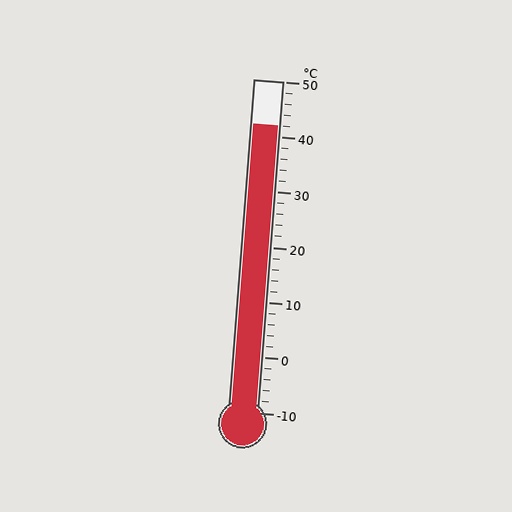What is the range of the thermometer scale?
The thermometer scale ranges from -10°C to 50°C.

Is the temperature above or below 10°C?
The temperature is above 10°C.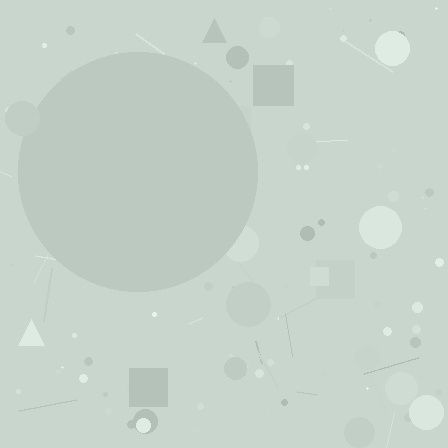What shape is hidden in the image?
A circle is hidden in the image.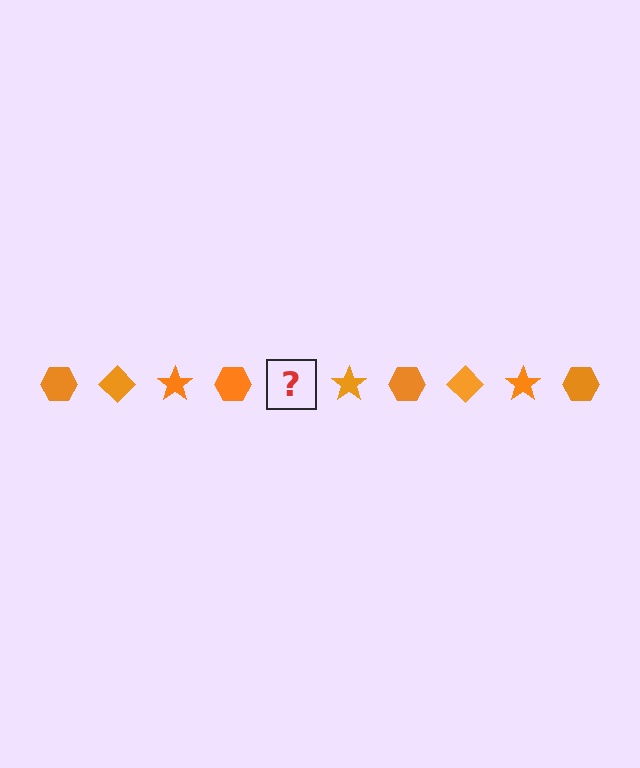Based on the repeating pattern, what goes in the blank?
The blank should be an orange diamond.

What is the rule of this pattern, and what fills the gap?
The rule is that the pattern cycles through hexagon, diamond, star shapes in orange. The gap should be filled with an orange diamond.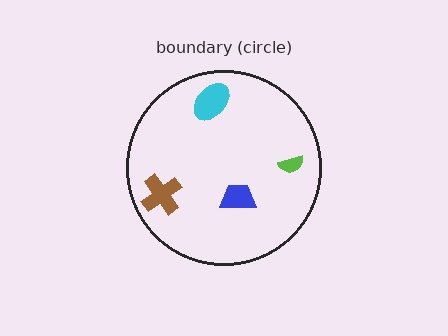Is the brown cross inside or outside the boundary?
Inside.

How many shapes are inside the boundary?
4 inside, 0 outside.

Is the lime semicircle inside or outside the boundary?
Inside.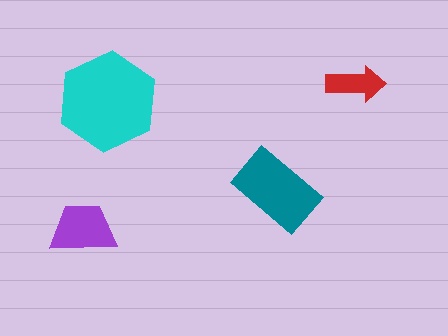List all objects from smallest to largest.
The red arrow, the purple trapezoid, the teal rectangle, the cyan hexagon.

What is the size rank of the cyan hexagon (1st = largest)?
1st.